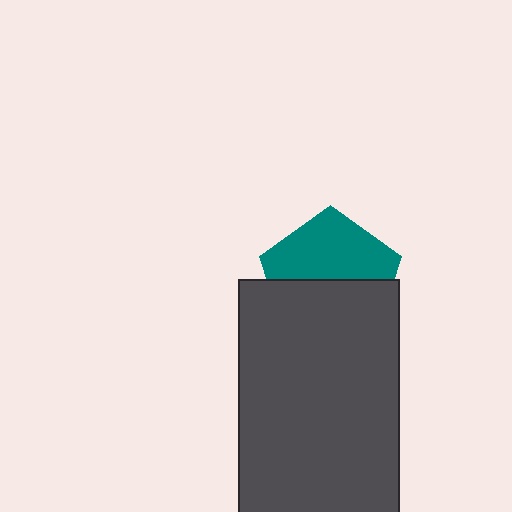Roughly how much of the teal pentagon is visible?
About half of it is visible (roughly 50%).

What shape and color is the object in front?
The object in front is a dark gray rectangle.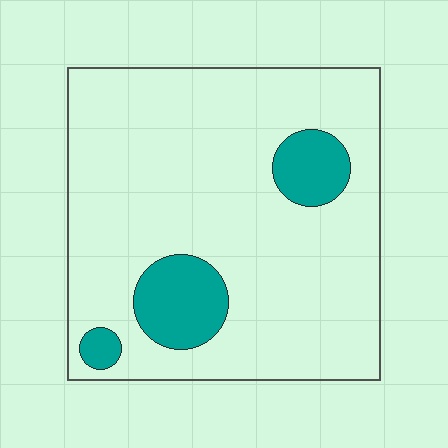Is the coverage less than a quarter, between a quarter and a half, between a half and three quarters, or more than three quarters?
Less than a quarter.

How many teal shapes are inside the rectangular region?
3.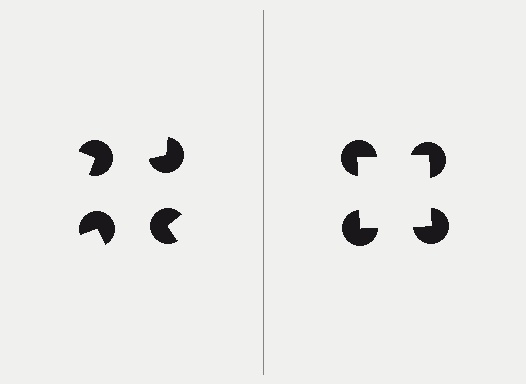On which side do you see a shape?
An illusory square appears on the right side. On the left side the wedge cuts are rotated, so no coherent shape forms.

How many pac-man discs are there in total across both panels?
8 — 4 on each side.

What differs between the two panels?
The pac-man discs are positioned identically on both sides; only the wedge orientations differ. On the right they align to a square; on the left they are misaligned.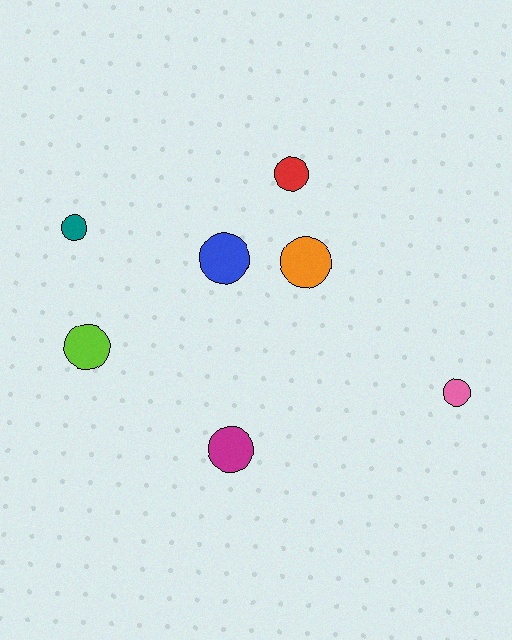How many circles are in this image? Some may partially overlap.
There are 7 circles.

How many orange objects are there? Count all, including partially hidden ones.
There is 1 orange object.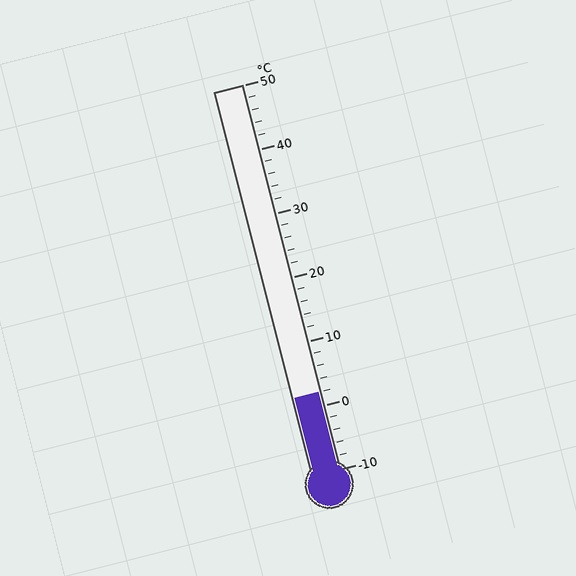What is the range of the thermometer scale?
The thermometer scale ranges from -10°C to 50°C.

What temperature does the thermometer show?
The thermometer shows approximately 2°C.